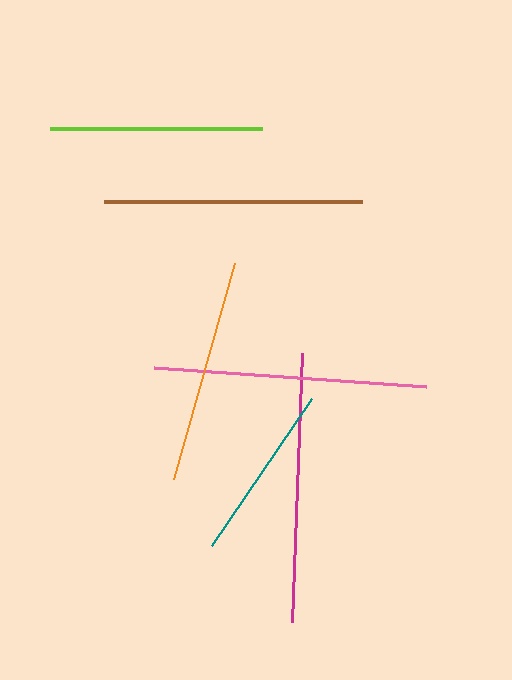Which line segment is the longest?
The pink line is the longest at approximately 272 pixels.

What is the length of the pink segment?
The pink segment is approximately 272 pixels long.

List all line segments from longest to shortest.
From longest to shortest: pink, magenta, brown, orange, lime, teal.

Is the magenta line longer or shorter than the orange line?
The magenta line is longer than the orange line.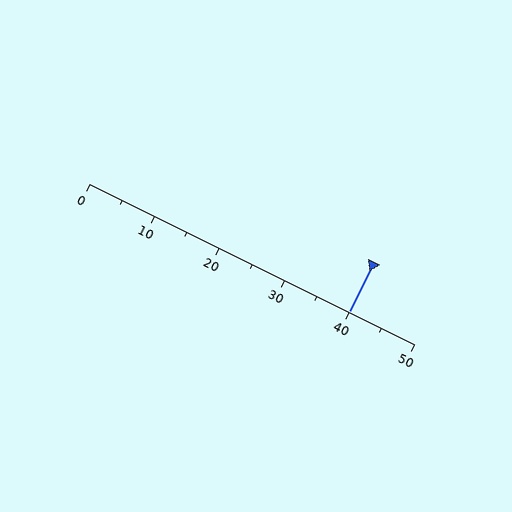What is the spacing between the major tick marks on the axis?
The major ticks are spaced 10 apart.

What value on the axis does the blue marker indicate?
The marker indicates approximately 40.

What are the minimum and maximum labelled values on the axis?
The axis runs from 0 to 50.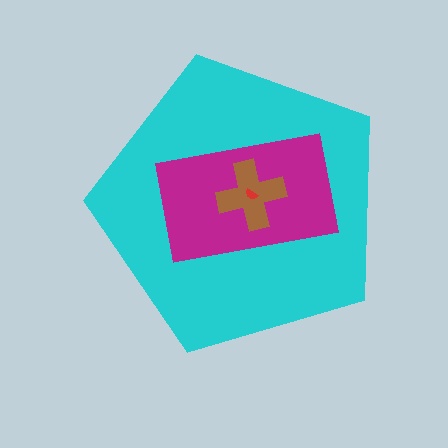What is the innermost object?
The red semicircle.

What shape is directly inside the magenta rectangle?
The brown cross.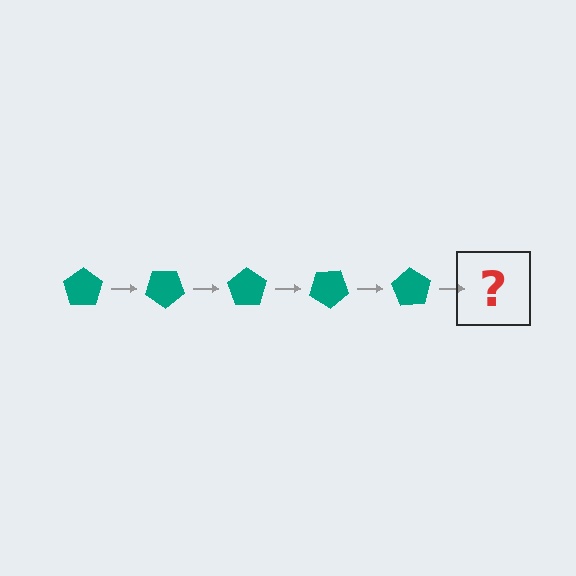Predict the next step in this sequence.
The next step is a teal pentagon rotated 175 degrees.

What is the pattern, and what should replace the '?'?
The pattern is that the pentagon rotates 35 degrees each step. The '?' should be a teal pentagon rotated 175 degrees.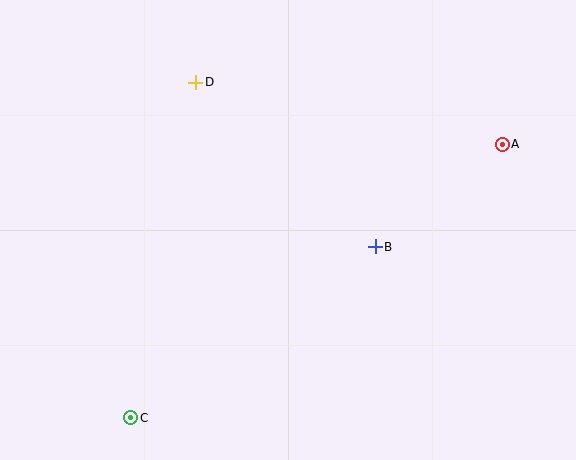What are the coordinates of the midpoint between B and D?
The midpoint between B and D is at (285, 165).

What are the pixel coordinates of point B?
Point B is at (375, 247).